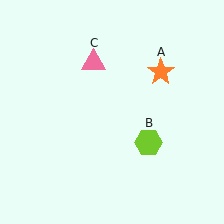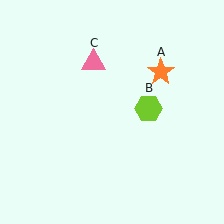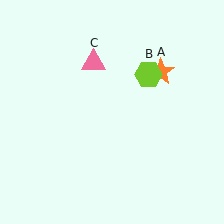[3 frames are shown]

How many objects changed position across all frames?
1 object changed position: lime hexagon (object B).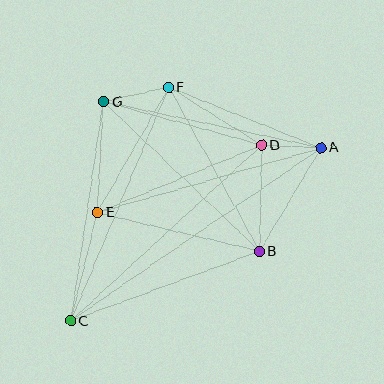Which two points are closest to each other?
Points A and D are closest to each other.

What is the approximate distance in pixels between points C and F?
The distance between C and F is approximately 254 pixels.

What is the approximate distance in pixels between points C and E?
The distance between C and E is approximately 112 pixels.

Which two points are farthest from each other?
Points A and C are farthest from each other.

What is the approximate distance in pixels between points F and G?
The distance between F and G is approximately 66 pixels.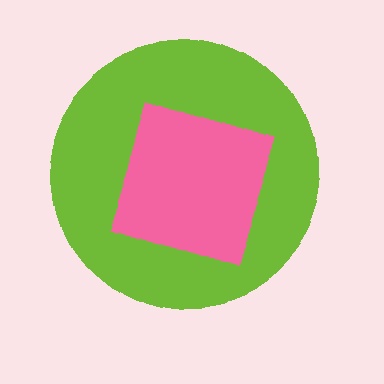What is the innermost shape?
The pink square.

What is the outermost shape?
The lime circle.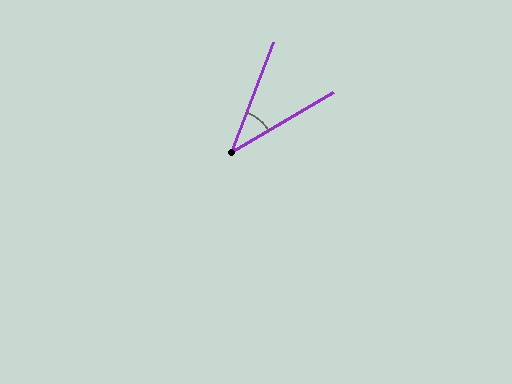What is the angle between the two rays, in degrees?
Approximately 39 degrees.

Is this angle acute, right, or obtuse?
It is acute.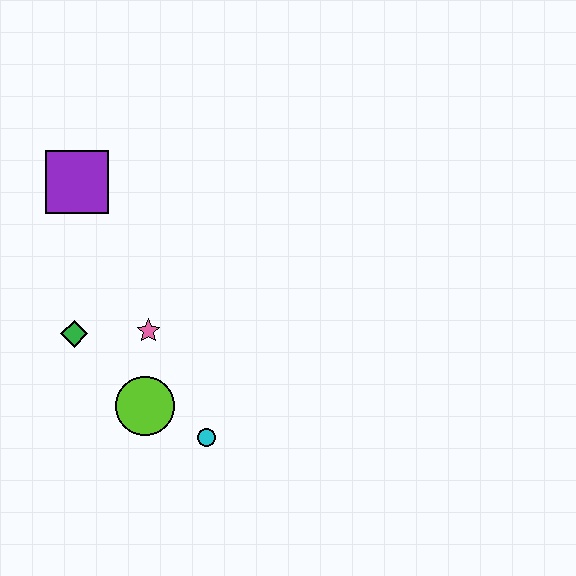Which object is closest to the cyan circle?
The lime circle is closest to the cyan circle.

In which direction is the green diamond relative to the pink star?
The green diamond is to the left of the pink star.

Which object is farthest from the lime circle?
The purple square is farthest from the lime circle.